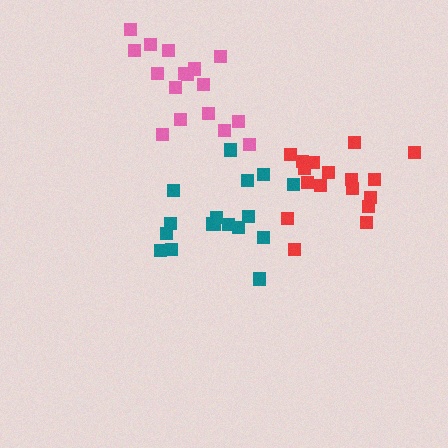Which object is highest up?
The pink cluster is topmost.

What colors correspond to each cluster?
The clusters are colored: pink, teal, red.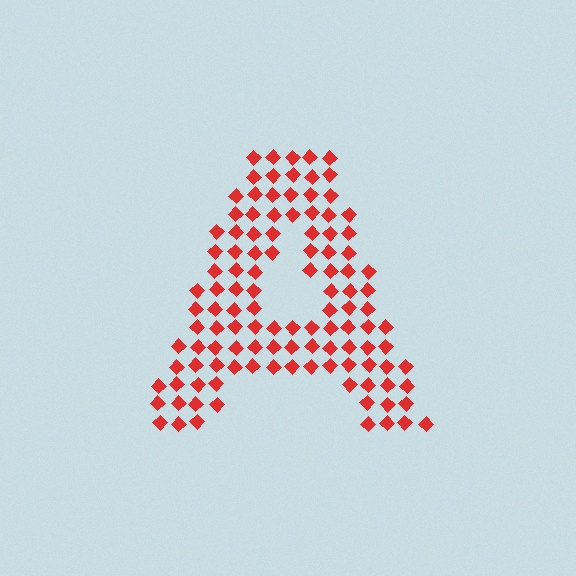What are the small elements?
The small elements are diamonds.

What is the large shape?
The large shape is the letter A.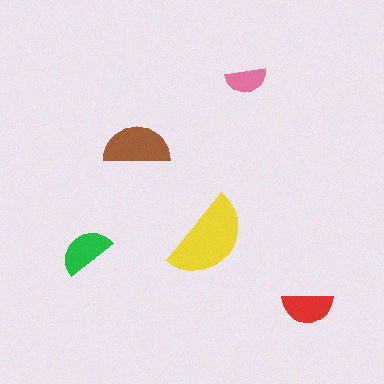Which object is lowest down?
The red semicircle is bottommost.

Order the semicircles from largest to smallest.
the yellow one, the brown one, the green one, the red one, the pink one.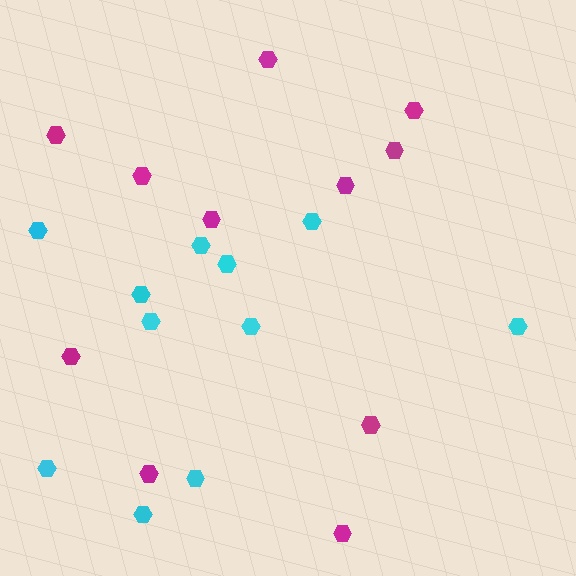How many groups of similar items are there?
There are 2 groups: one group of cyan hexagons (11) and one group of magenta hexagons (11).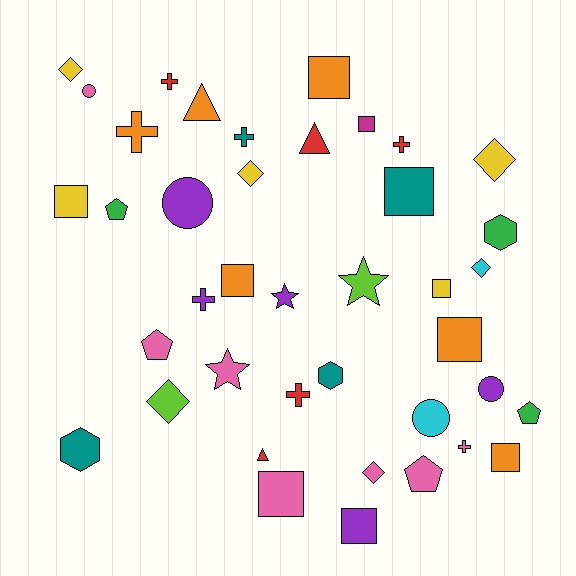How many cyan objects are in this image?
There are 2 cyan objects.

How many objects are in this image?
There are 40 objects.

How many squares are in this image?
There are 10 squares.